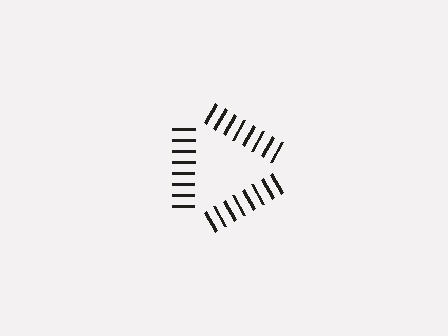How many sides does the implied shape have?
3 sides — the line-ends trace a triangle.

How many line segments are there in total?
24 — 8 along each of the 3 edges.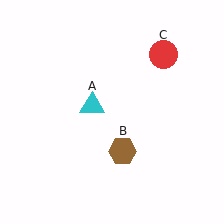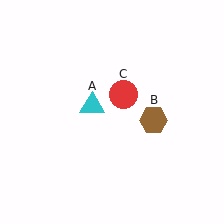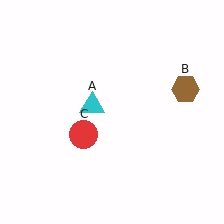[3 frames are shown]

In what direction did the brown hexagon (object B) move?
The brown hexagon (object B) moved up and to the right.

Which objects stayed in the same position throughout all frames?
Cyan triangle (object A) remained stationary.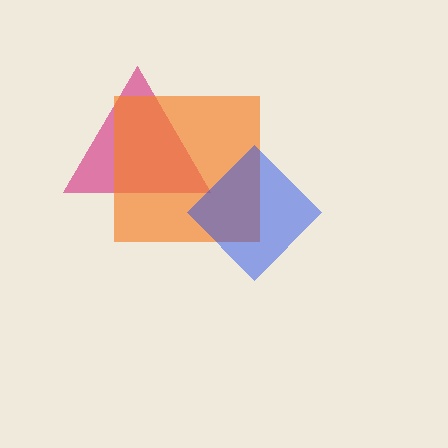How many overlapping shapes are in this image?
There are 3 overlapping shapes in the image.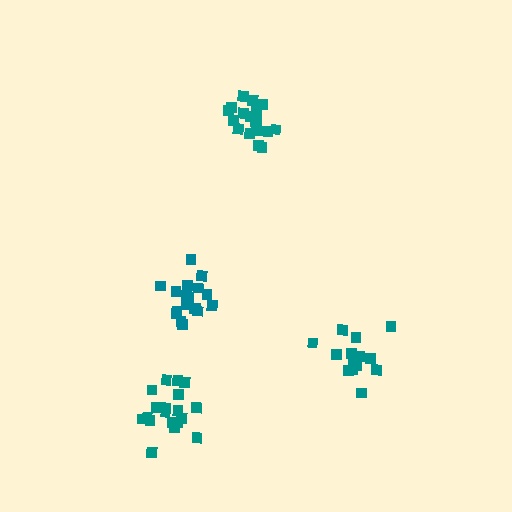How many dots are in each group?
Group 1: 17 dots, Group 2: 19 dots, Group 3: 20 dots, Group 4: 14 dots (70 total).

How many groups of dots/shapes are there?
There are 4 groups.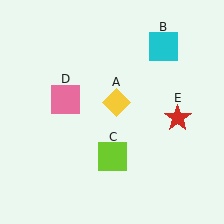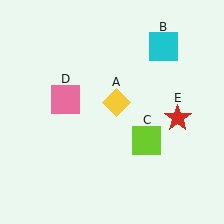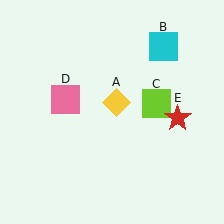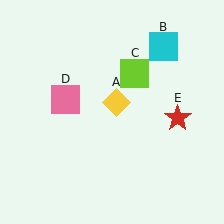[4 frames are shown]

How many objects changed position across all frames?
1 object changed position: lime square (object C).